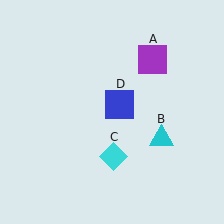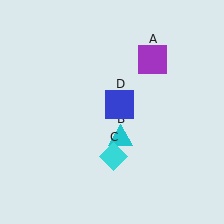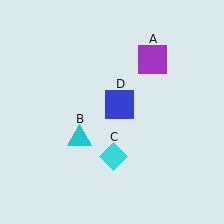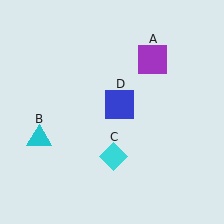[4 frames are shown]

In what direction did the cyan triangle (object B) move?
The cyan triangle (object B) moved left.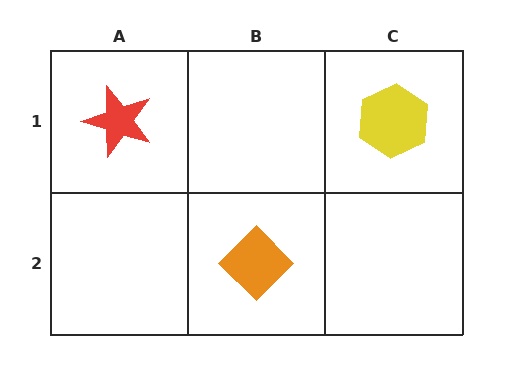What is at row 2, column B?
An orange diamond.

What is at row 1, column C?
A yellow hexagon.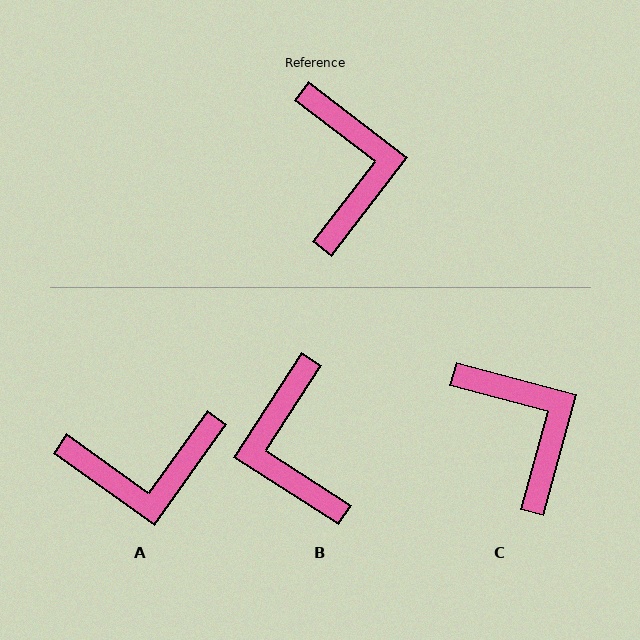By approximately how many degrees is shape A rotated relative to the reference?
Approximately 88 degrees clockwise.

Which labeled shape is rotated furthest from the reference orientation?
B, about 175 degrees away.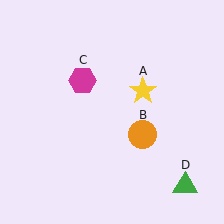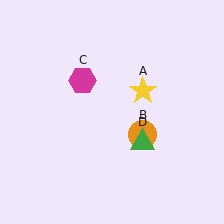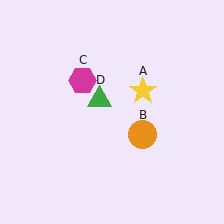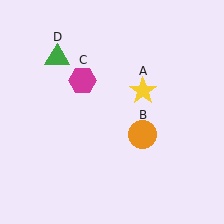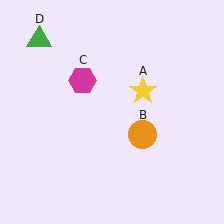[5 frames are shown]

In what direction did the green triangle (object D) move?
The green triangle (object D) moved up and to the left.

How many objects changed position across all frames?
1 object changed position: green triangle (object D).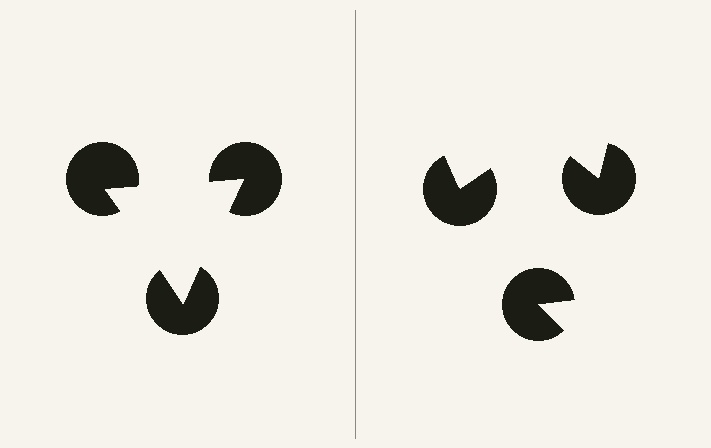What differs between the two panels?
The pac-man discs are positioned identically on both sides; only the wedge orientations differ. On the left they align to a triangle; on the right they are misaligned.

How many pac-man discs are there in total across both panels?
6 — 3 on each side.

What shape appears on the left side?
An illusory triangle.